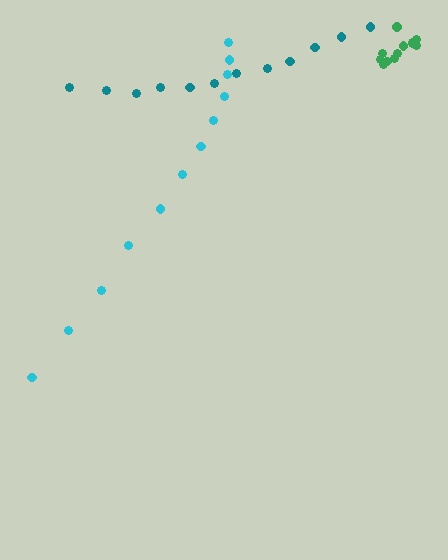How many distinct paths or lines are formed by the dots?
There are 3 distinct paths.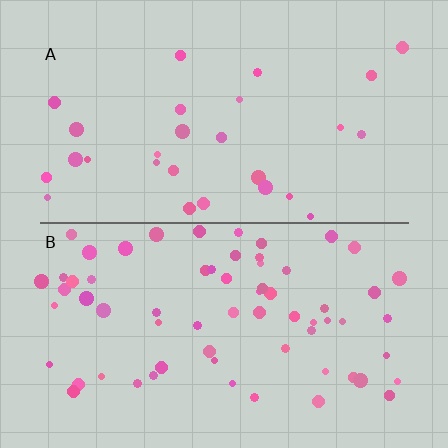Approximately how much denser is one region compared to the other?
Approximately 2.4× — region B over region A.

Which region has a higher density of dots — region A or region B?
B (the bottom).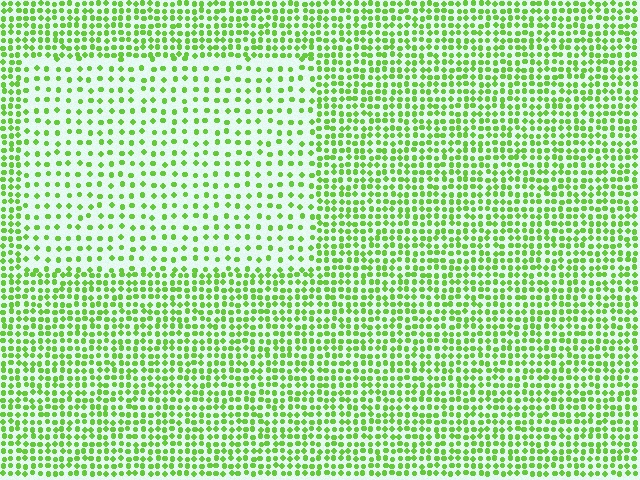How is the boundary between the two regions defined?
The boundary is defined by a change in element density (approximately 2.1x ratio). All elements are the same color, size, and shape.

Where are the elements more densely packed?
The elements are more densely packed outside the rectangle boundary.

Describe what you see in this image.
The image contains small lime elements arranged at two different densities. A rectangle-shaped region is visible where the elements are less densely packed than the surrounding area.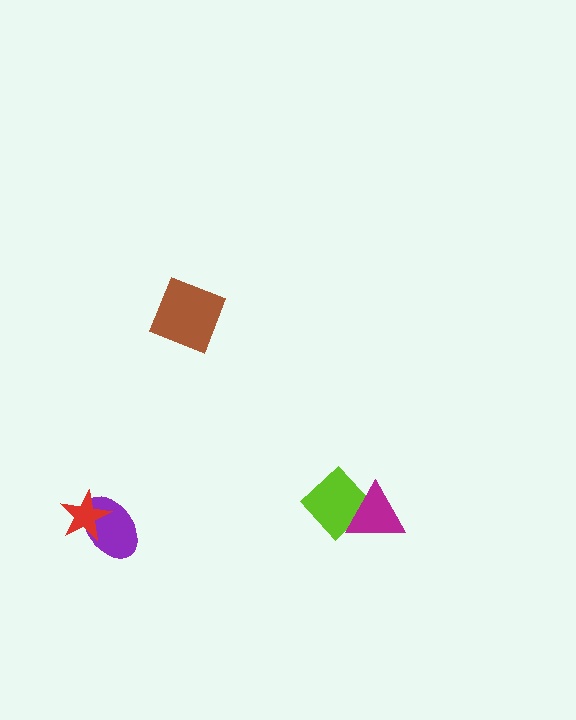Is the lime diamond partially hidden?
Yes, it is partially covered by another shape.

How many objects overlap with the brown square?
0 objects overlap with the brown square.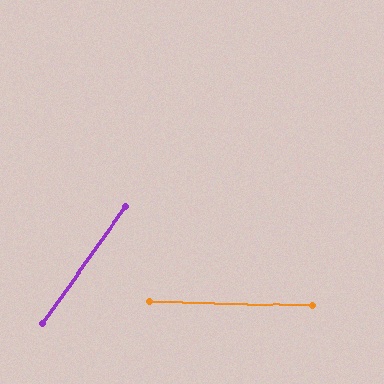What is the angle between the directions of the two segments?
Approximately 56 degrees.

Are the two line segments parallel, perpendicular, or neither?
Neither parallel nor perpendicular — they differ by about 56°.